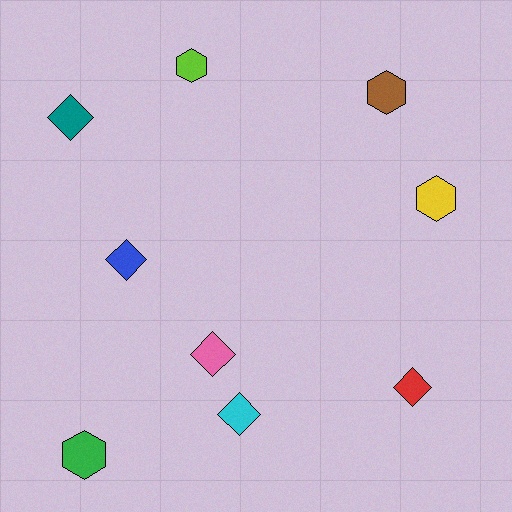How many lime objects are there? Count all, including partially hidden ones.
There is 1 lime object.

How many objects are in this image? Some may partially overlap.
There are 9 objects.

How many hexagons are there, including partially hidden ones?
There are 4 hexagons.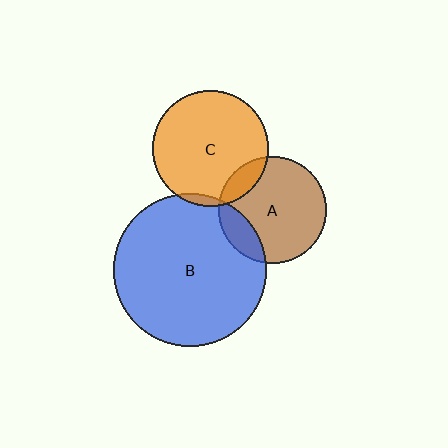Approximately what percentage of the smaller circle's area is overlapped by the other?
Approximately 5%.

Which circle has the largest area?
Circle B (blue).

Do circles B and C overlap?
Yes.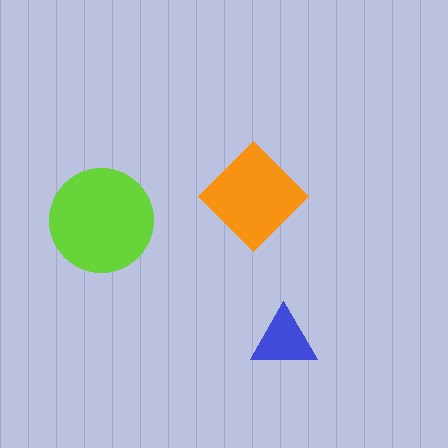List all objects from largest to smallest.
The lime circle, the orange diamond, the blue triangle.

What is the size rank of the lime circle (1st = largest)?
1st.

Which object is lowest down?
The blue triangle is bottommost.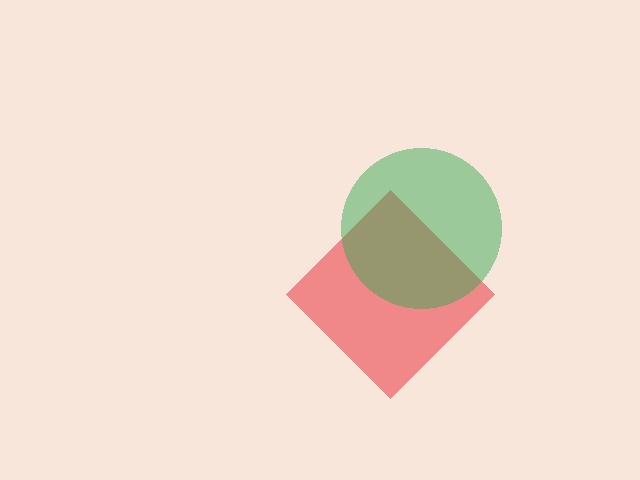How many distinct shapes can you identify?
There are 2 distinct shapes: a red diamond, a green circle.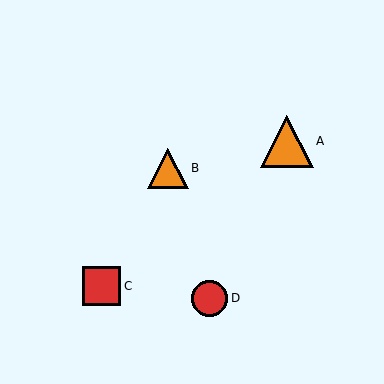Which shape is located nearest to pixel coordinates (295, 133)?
The orange triangle (labeled A) at (287, 141) is nearest to that location.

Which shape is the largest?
The orange triangle (labeled A) is the largest.